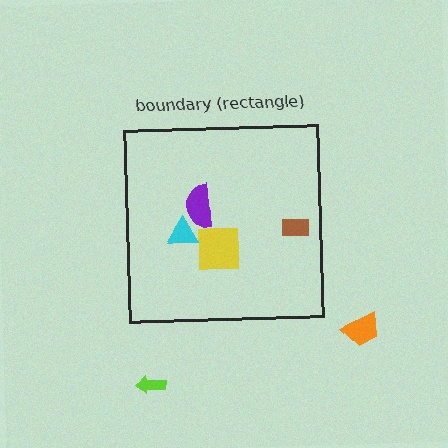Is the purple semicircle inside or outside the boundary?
Inside.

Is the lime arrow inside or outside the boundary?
Outside.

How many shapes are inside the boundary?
4 inside, 2 outside.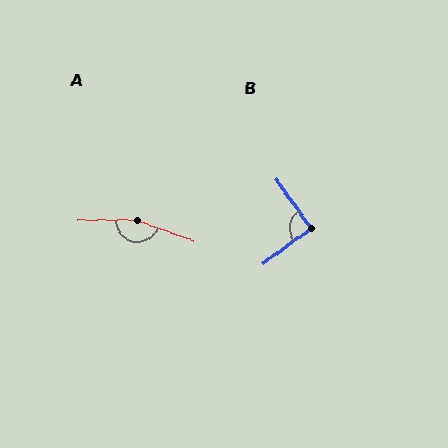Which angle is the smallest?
B, at approximately 91 degrees.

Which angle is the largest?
A, at approximately 160 degrees.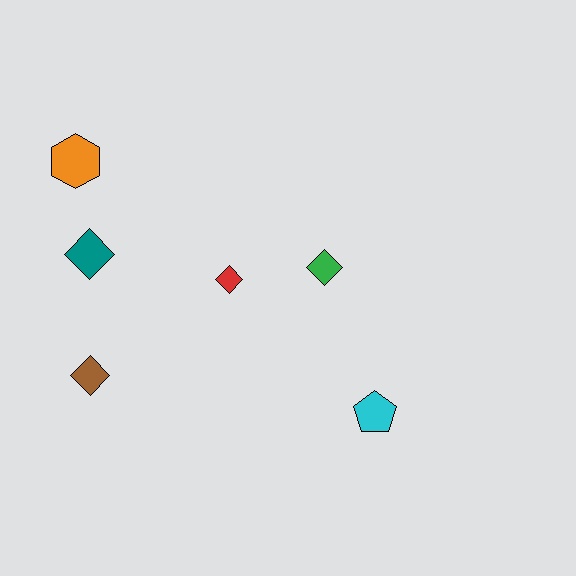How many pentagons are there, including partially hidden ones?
There is 1 pentagon.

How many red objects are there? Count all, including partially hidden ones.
There is 1 red object.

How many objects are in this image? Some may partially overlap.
There are 6 objects.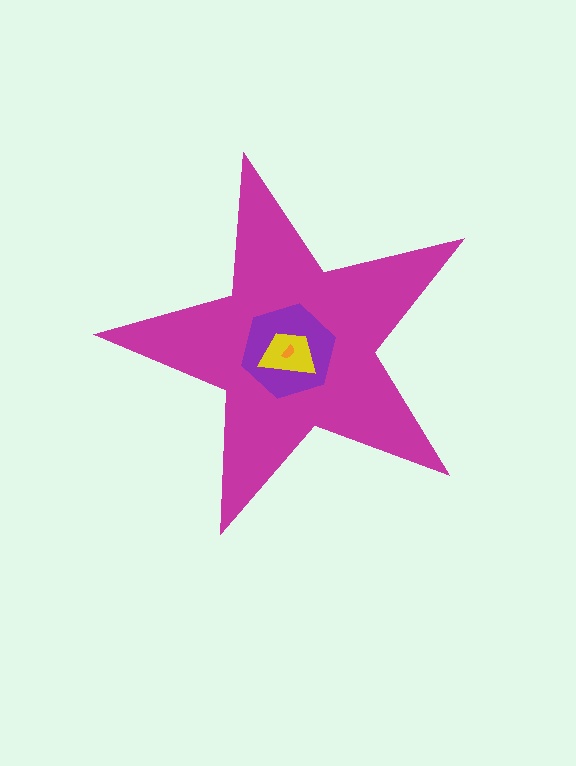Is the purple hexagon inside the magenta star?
Yes.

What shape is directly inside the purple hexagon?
The yellow trapezoid.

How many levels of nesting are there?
4.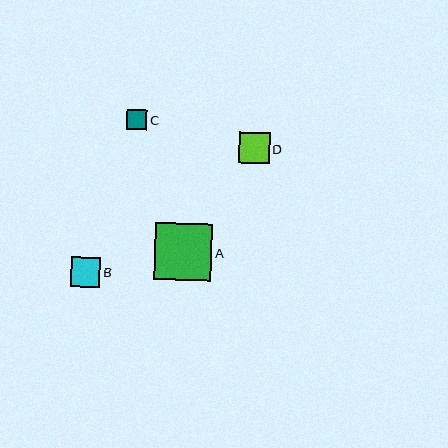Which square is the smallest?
Square C is the smallest with a size of approximately 20 pixels.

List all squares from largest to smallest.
From largest to smallest: A, D, B, C.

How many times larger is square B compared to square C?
Square B is approximately 1.5 times the size of square C.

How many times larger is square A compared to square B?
Square A is approximately 1.9 times the size of square B.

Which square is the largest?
Square A is the largest with a size of approximately 57 pixels.